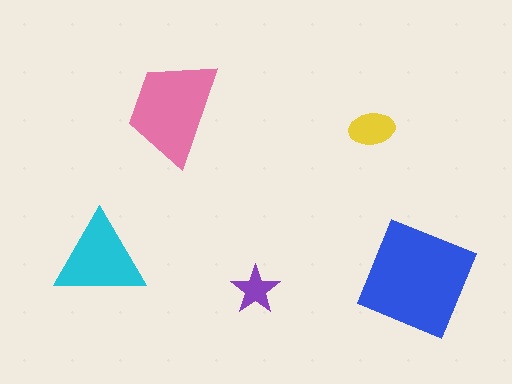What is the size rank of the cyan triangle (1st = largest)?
3rd.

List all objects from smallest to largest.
The purple star, the yellow ellipse, the cyan triangle, the pink trapezoid, the blue diamond.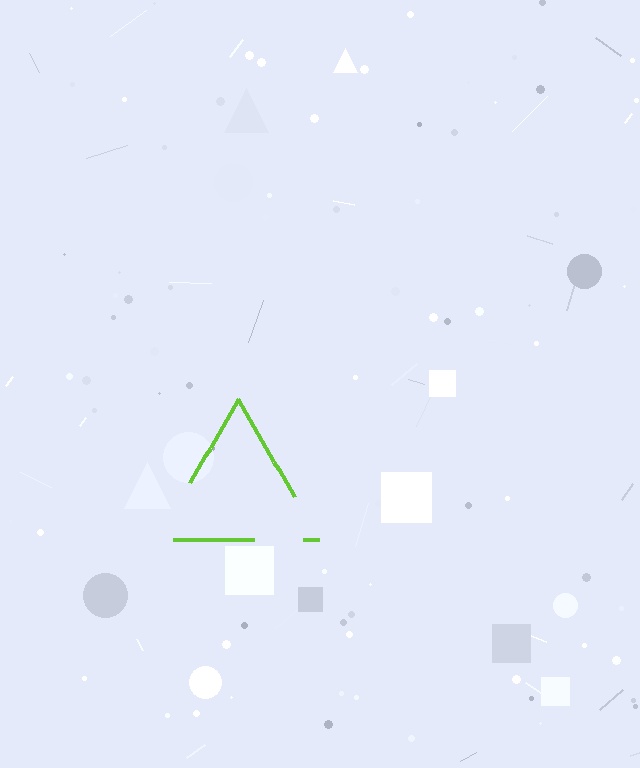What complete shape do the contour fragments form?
The contour fragments form a triangle.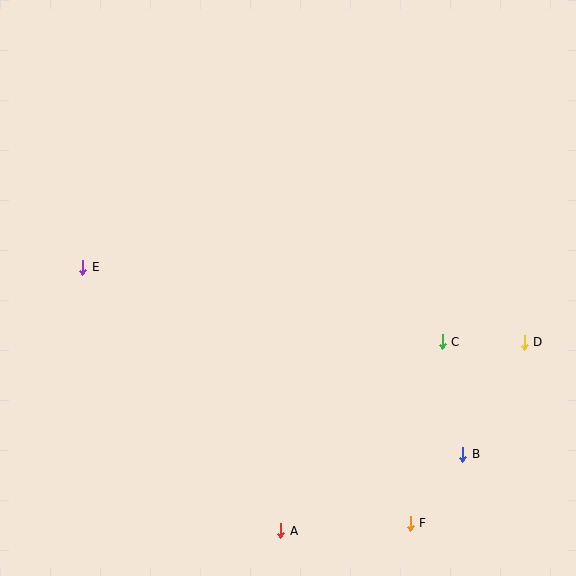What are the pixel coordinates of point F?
Point F is at (410, 523).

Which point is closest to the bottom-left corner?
Point A is closest to the bottom-left corner.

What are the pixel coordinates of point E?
Point E is at (83, 267).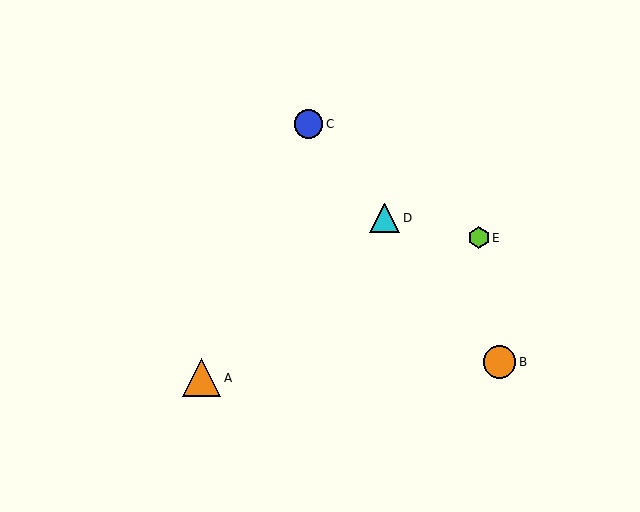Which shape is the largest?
The orange triangle (labeled A) is the largest.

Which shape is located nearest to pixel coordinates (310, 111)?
The blue circle (labeled C) at (308, 124) is nearest to that location.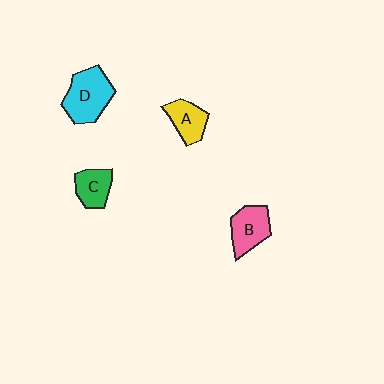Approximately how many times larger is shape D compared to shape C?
Approximately 1.7 times.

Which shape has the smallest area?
Shape C (green).